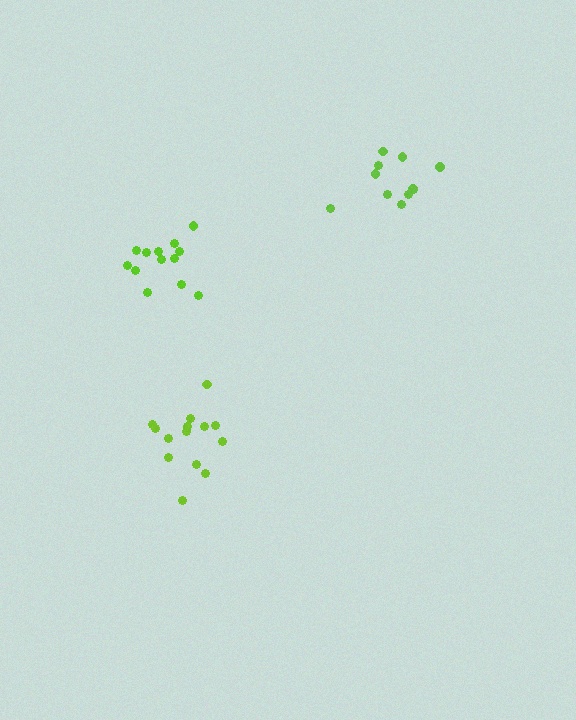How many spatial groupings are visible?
There are 3 spatial groupings.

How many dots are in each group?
Group 1: 14 dots, Group 2: 11 dots, Group 3: 13 dots (38 total).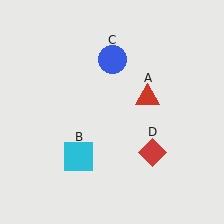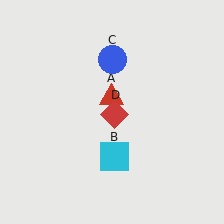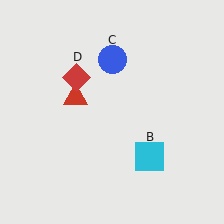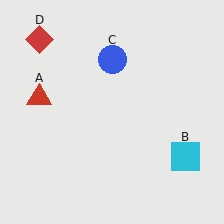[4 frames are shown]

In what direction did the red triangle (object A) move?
The red triangle (object A) moved left.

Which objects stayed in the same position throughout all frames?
Blue circle (object C) remained stationary.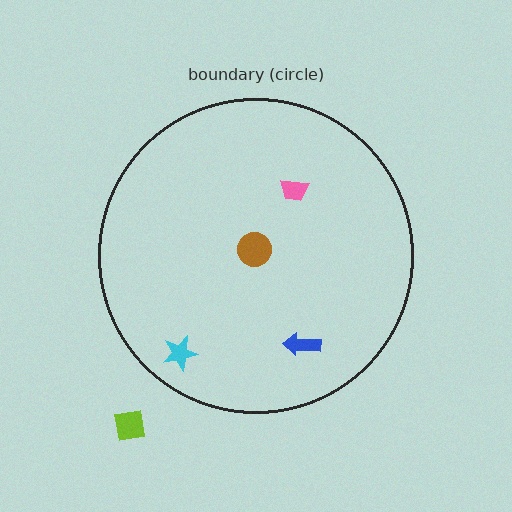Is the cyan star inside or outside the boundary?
Inside.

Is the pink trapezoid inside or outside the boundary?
Inside.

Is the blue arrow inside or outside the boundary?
Inside.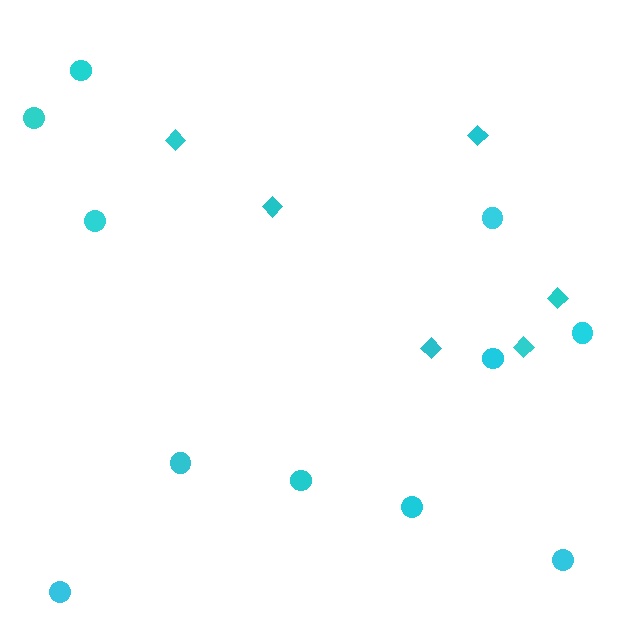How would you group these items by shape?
There are 2 groups: one group of circles (11) and one group of diamonds (6).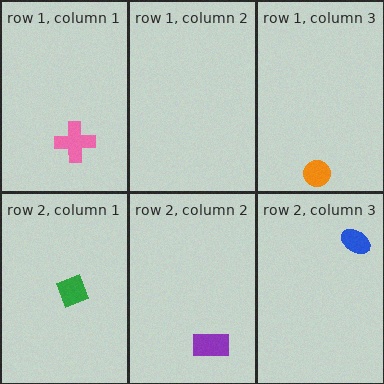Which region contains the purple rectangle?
The row 2, column 2 region.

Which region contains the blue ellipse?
The row 2, column 3 region.